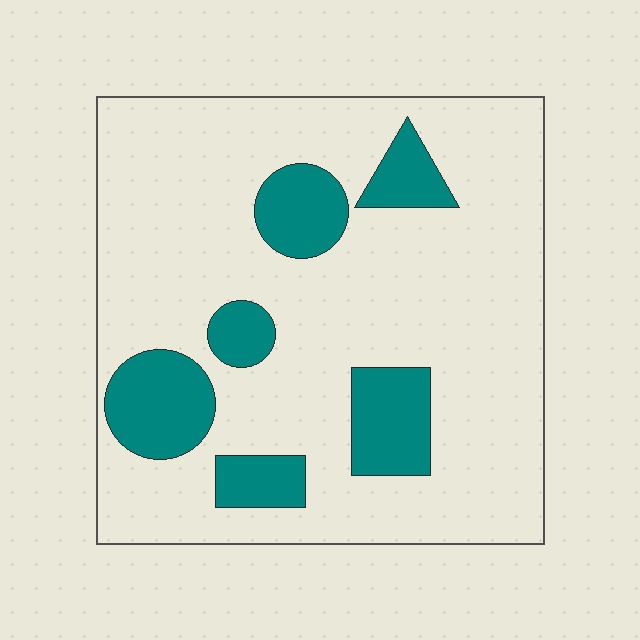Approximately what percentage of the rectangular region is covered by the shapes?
Approximately 20%.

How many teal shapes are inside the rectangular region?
6.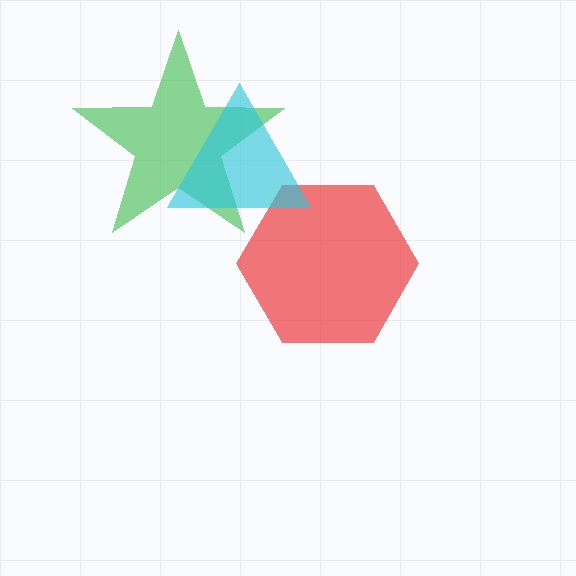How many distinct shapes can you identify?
There are 3 distinct shapes: a green star, a red hexagon, a cyan triangle.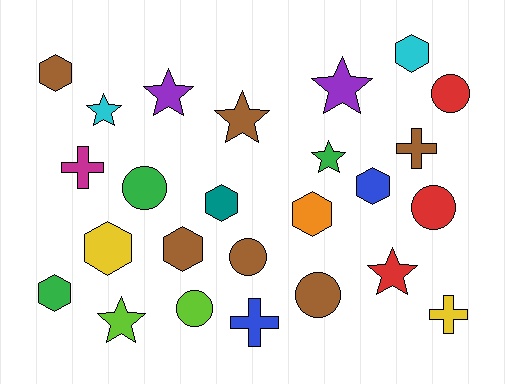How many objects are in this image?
There are 25 objects.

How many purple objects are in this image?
There are 2 purple objects.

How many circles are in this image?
There are 6 circles.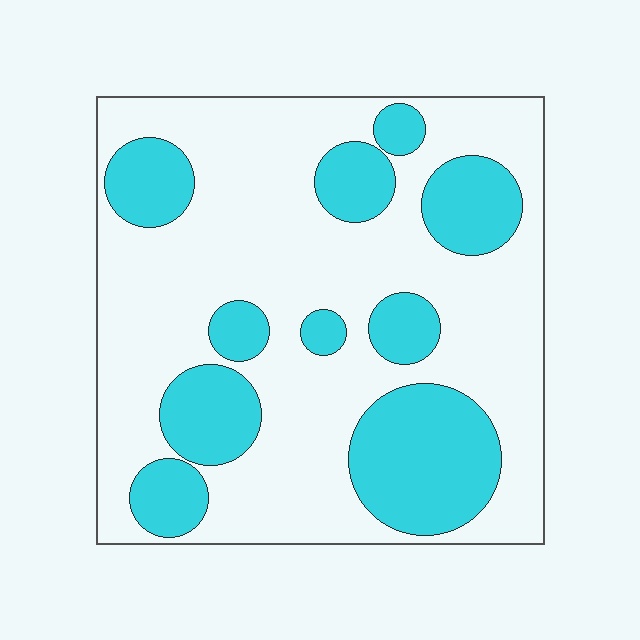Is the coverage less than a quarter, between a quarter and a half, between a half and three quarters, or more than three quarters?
Between a quarter and a half.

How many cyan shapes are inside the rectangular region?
10.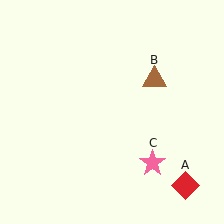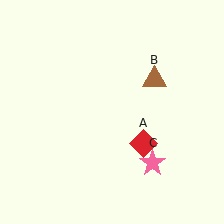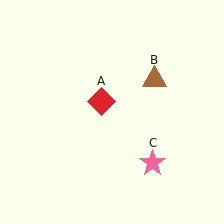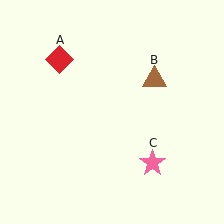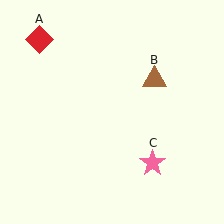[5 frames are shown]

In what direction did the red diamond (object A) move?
The red diamond (object A) moved up and to the left.